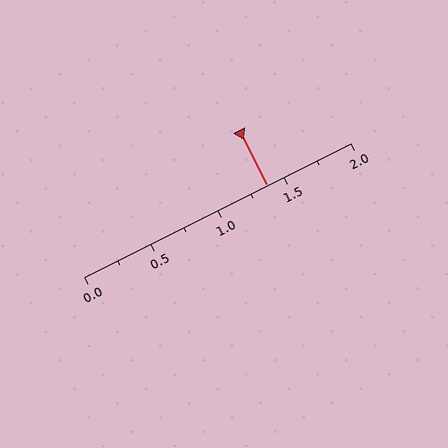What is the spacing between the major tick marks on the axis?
The major ticks are spaced 0.5 apart.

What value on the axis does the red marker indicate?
The marker indicates approximately 1.38.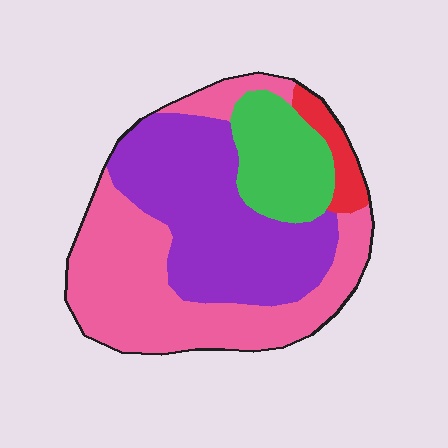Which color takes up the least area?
Red, at roughly 5%.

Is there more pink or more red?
Pink.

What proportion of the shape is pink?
Pink covers roughly 40% of the shape.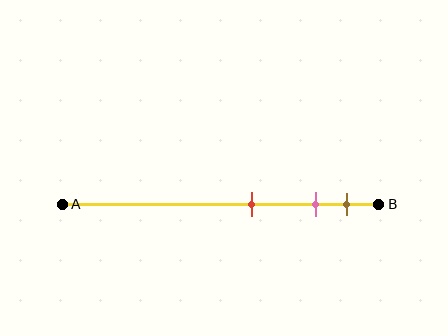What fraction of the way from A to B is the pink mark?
The pink mark is approximately 80% (0.8) of the way from A to B.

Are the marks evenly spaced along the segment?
No, the marks are not evenly spaced.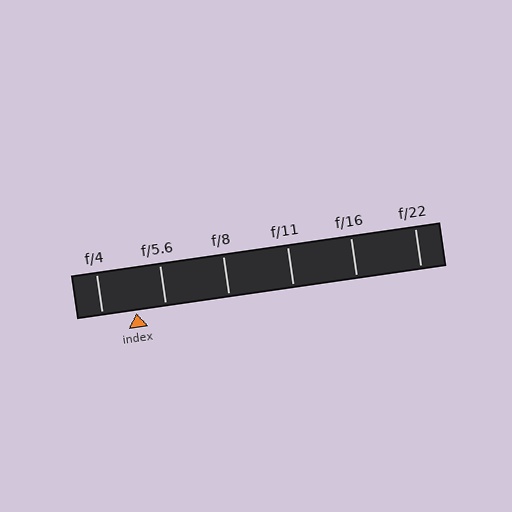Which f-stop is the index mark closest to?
The index mark is closest to f/5.6.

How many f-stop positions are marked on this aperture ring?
There are 6 f-stop positions marked.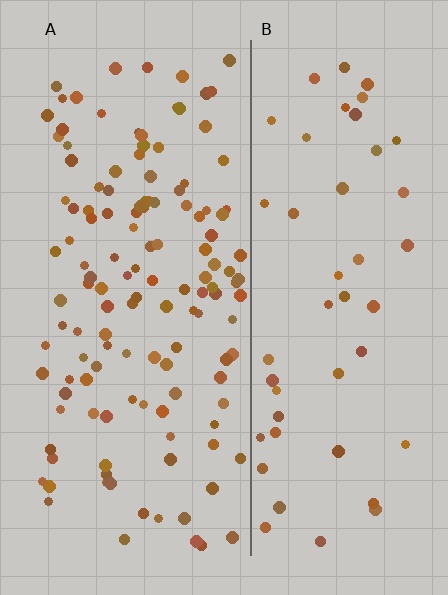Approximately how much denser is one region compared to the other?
Approximately 2.7× — region A over region B.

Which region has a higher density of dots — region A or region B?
A (the left).